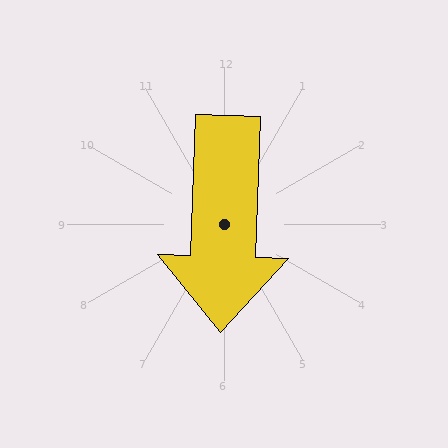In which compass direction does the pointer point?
South.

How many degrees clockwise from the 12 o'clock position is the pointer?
Approximately 182 degrees.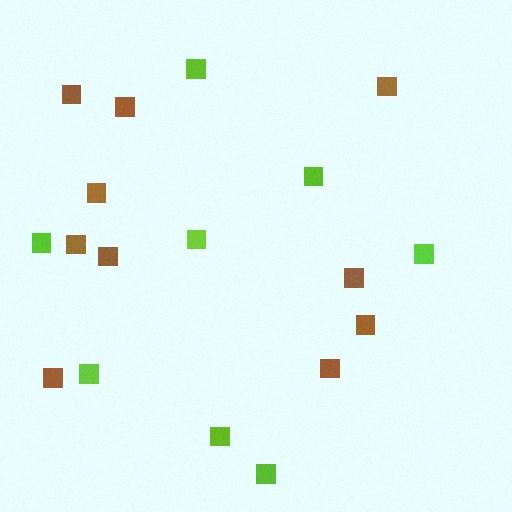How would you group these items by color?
There are 2 groups: one group of lime squares (8) and one group of brown squares (10).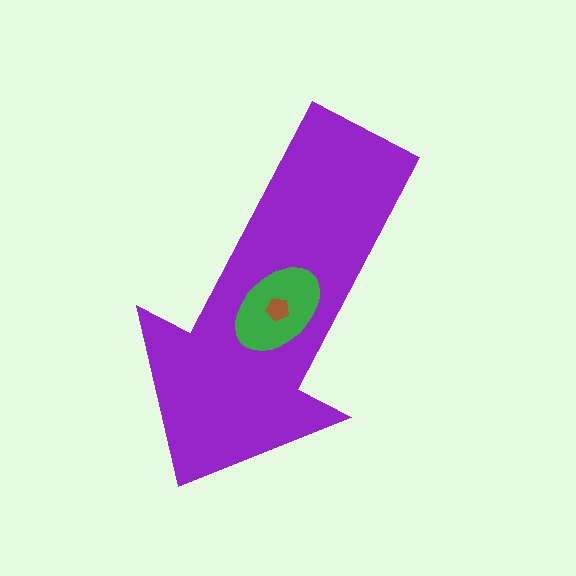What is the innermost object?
The brown pentagon.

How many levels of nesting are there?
3.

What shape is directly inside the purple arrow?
The green ellipse.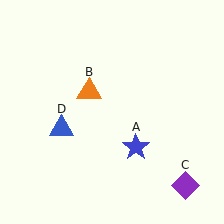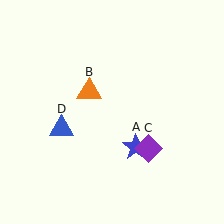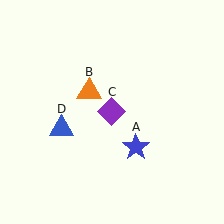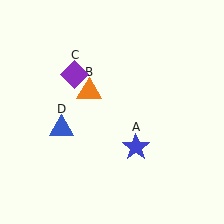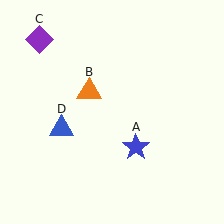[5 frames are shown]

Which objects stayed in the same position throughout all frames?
Blue star (object A) and orange triangle (object B) and blue triangle (object D) remained stationary.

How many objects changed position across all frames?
1 object changed position: purple diamond (object C).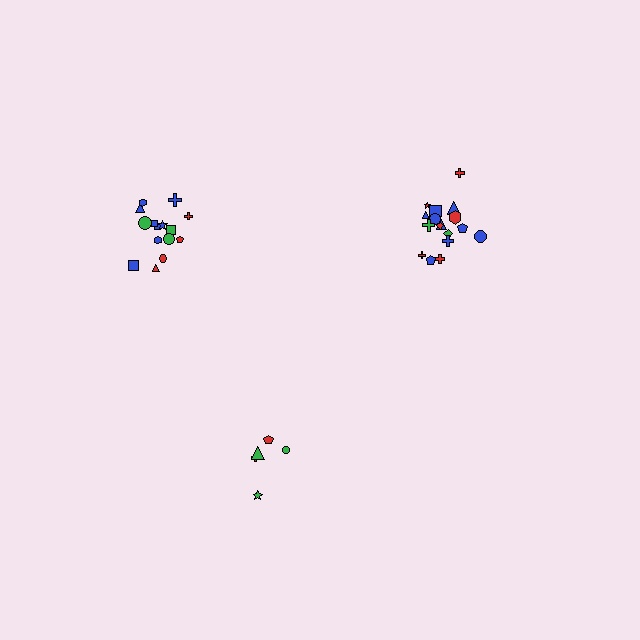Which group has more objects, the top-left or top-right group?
The top-right group.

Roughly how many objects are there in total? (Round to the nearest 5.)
Roughly 40 objects in total.